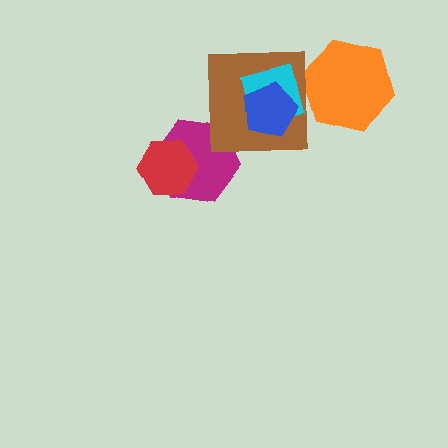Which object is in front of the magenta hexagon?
The red hexagon is in front of the magenta hexagon.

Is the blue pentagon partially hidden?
No, no other shape covers it.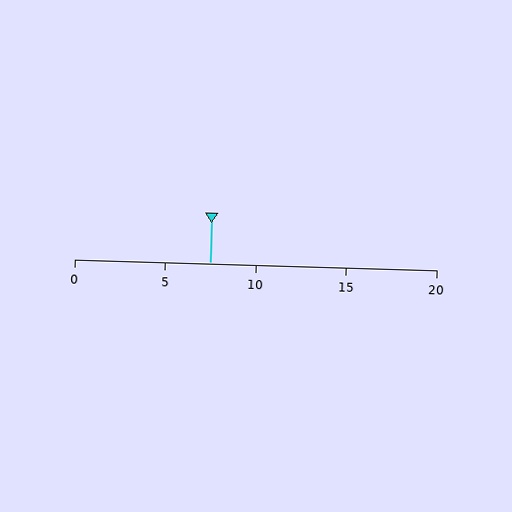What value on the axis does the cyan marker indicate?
The marker indicates approximately 7.5.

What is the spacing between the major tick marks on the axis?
The major ticks are spaced 5 apart.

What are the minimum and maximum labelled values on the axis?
The axis runs from 0 to 20.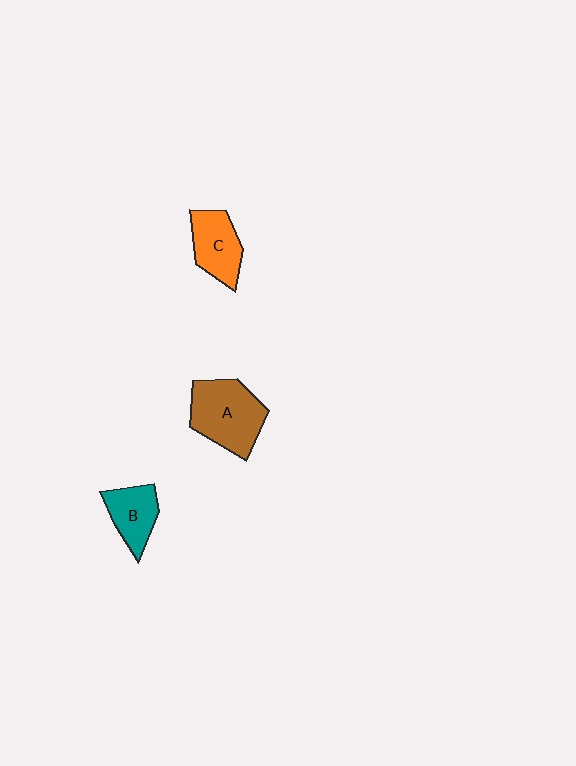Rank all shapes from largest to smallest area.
From largest to smallest: A (brown), C (orange), B (teal).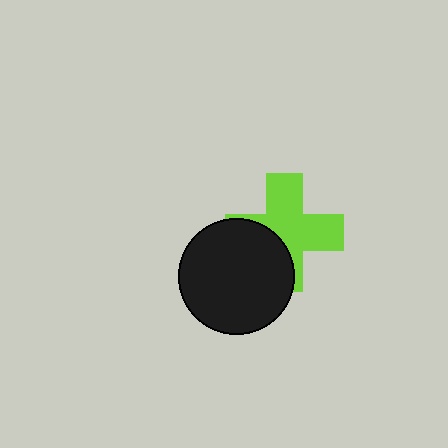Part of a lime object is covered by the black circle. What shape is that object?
It is a cross.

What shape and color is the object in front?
The object in front is a black circle.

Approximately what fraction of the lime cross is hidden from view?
Roughly 37% of the lime cross is hidden behind the black circle.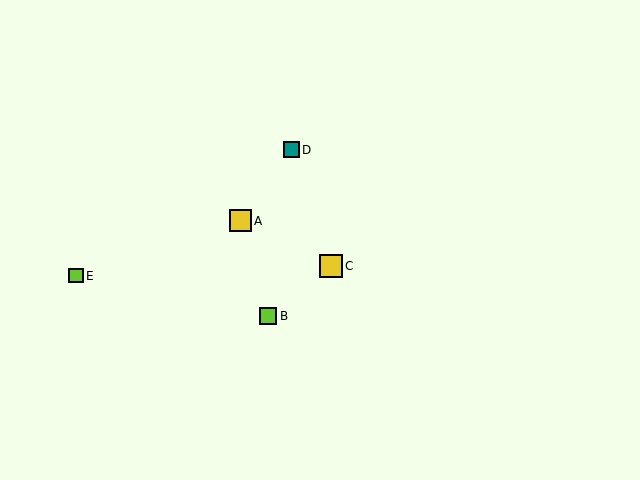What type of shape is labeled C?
Shape C is a yellow square.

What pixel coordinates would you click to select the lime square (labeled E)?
Click at (76, 276) to select the lime square E.